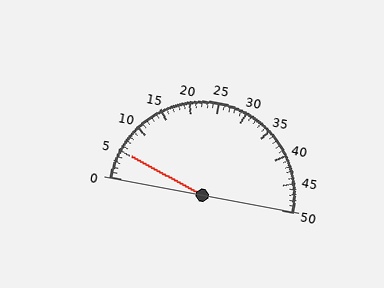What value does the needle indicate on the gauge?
The needle indicates approximately 5.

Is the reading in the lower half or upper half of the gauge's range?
The reading is in the lower half of the range (0 to 50).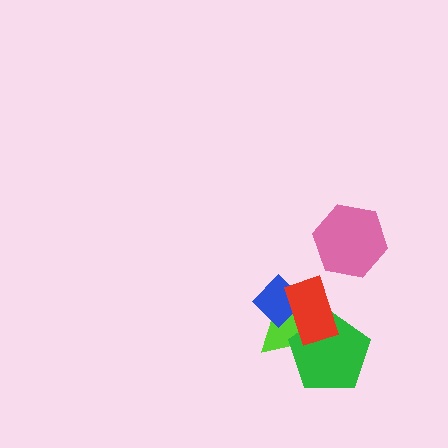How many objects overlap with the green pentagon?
2 objects overlap with the green pentagon.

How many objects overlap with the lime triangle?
3 objects overlap with the lime triangle.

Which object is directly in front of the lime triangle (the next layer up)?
The green pentagon is directly in front of the lime triangle.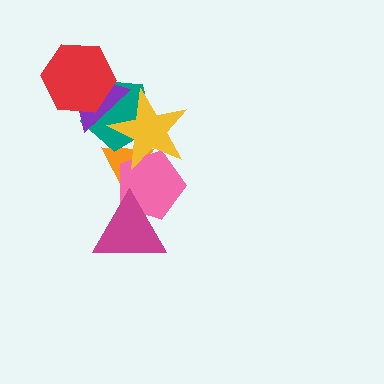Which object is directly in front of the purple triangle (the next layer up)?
The red hexagon is directly in front of the purple triangle.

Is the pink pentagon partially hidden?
Yes, it is partially covered by another shape.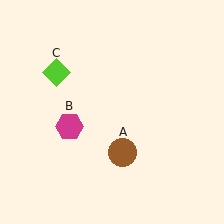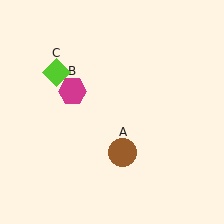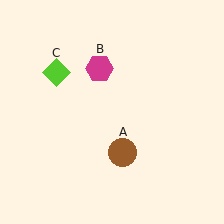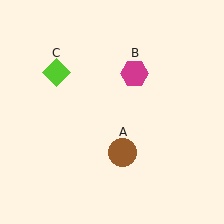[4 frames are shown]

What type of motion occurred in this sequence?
The magenta hexagon (object B) rotated clockwise around the center of the scene.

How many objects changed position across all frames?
1 object changed position: magenta hexagon (object B).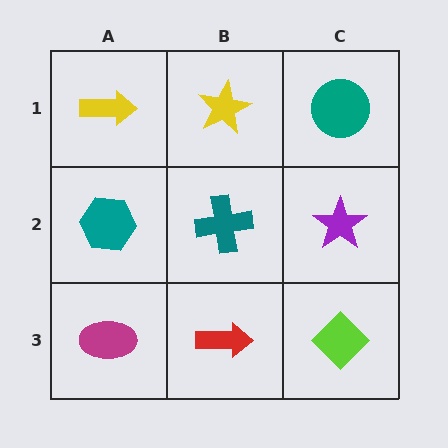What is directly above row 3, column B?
A teal cross.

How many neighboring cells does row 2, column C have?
3.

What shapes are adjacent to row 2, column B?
A yellow star (row 1, column B), a red arrow (row 3, column B), a teal hexagon (row 2, column A), a purple star (row 2, column C).